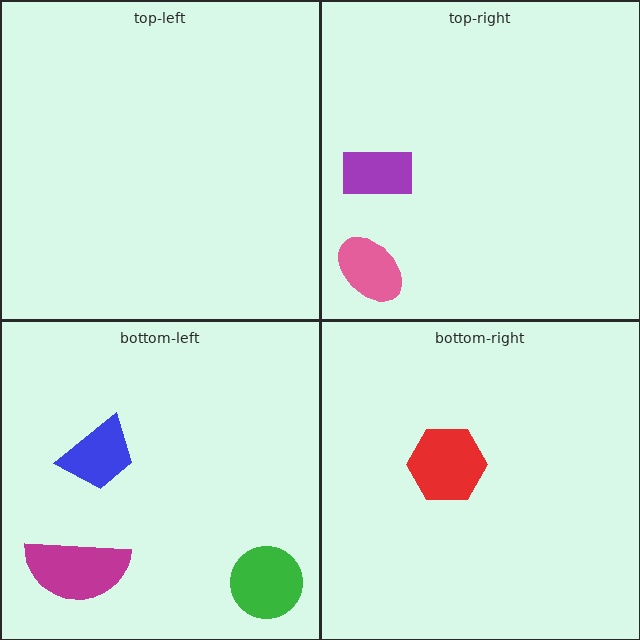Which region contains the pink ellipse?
The top-right region.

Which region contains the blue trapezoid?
The bottom-left region.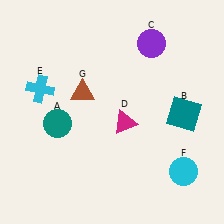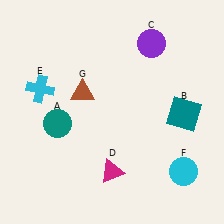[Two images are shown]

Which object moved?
The magenta triangle (D) moved down.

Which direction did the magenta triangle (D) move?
The magenta triangle (D) moved down.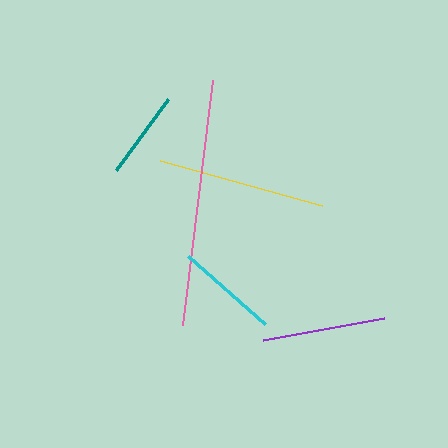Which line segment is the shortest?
The teal line is the shortest at approximately 88 pixels.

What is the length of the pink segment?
The pink segment is approximately 247 pixels long.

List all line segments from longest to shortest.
From longest to shortest: pink, yellow, purple, cyan, teal.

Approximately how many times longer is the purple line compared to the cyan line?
The purple line is approximately 1.2 times the length of the cyan line.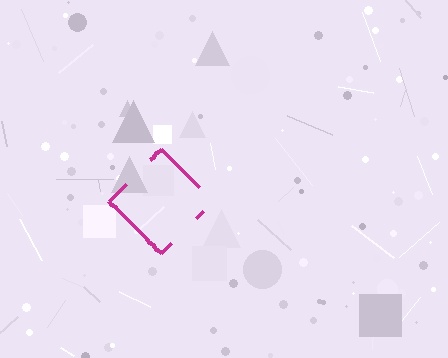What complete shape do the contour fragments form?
The contour fragments form a diamond.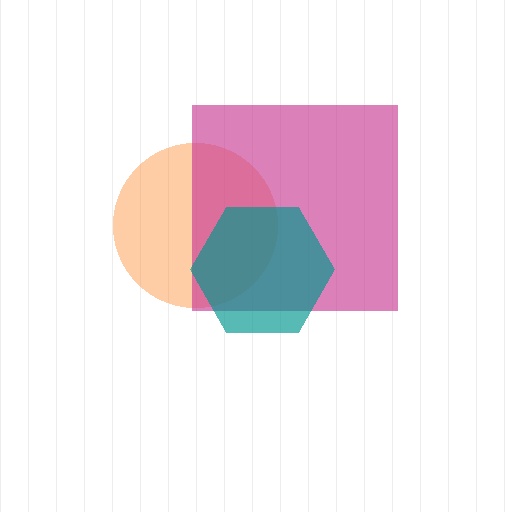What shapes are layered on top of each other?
The layered shapes are: an orange circle, a magenta square, a teal hexagon.